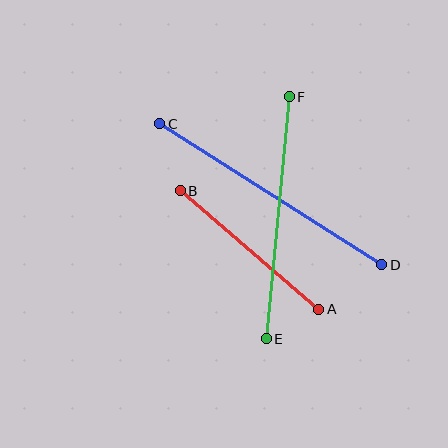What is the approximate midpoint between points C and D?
The midpoint is at approximately (271, 194) pixels.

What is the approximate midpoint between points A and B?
The midpoint is at approximately (249, 250) pixels.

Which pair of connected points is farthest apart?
Points C and D are farthest apart.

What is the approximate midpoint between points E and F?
The midpoint is at approximately (278, 218) pixels.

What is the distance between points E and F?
The distance is approximately 244 pixels.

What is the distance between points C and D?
The distance is approximately 263 pixels.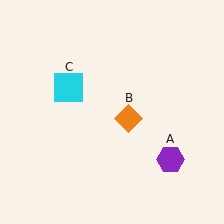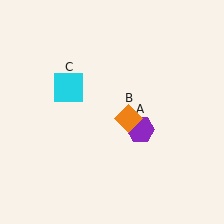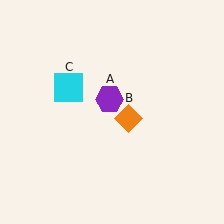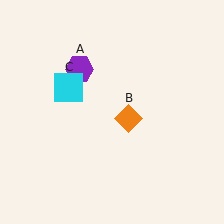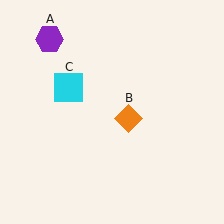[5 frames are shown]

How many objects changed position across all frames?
1 object changed position: purple hexagon (object A).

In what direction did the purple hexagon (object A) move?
The purple hexagon (object A) moved up and to the left.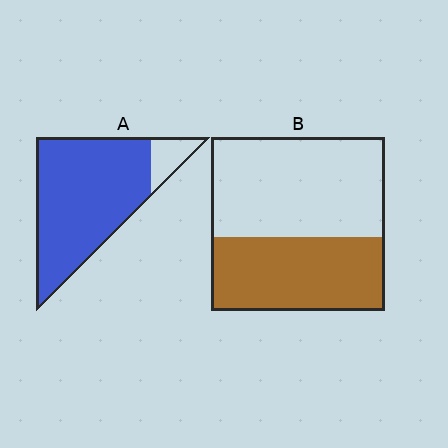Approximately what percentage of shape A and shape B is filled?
A is approximately 90% and B is approximately 45%.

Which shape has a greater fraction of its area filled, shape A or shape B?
Shape A.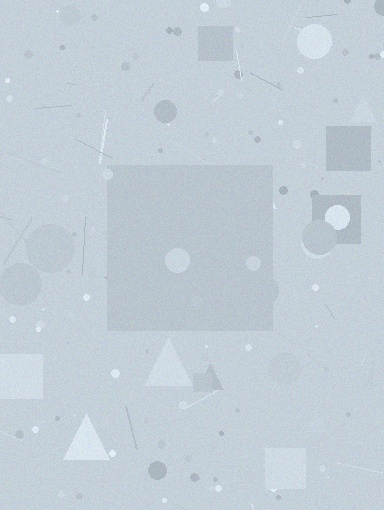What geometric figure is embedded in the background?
A square is embedded in the background.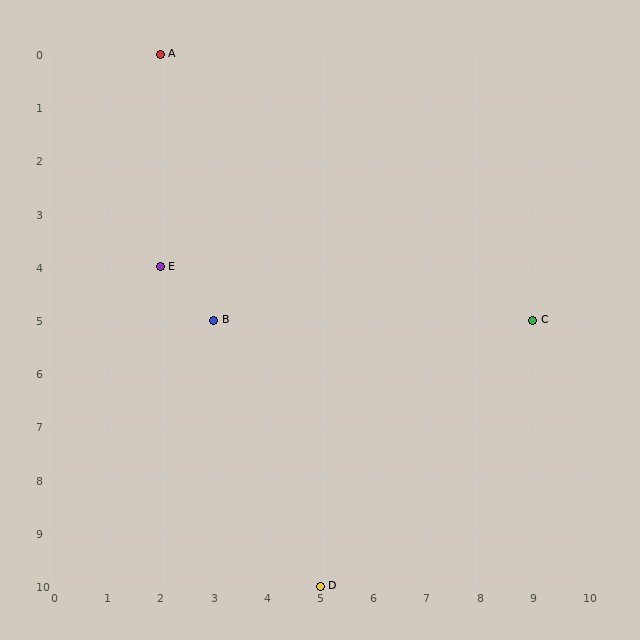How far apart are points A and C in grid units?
Points A and C are 7 columns and 5 rows apart (about 8.6 grid units diagonally).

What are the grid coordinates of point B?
Point B is at grid coordinates (3, 5).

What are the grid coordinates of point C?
Point C is at grid coordinates (9, 5).